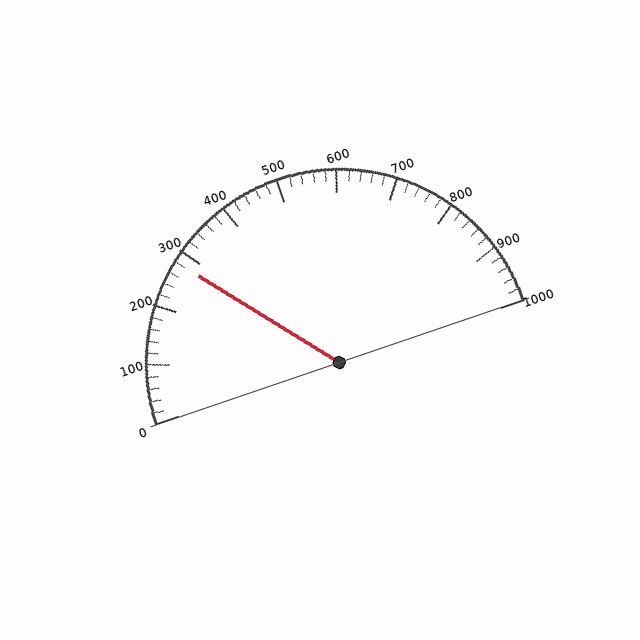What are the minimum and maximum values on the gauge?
The gauge ranges from 0 to 1000.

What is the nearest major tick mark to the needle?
The nearest major tick mark is 300.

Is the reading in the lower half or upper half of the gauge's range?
The reading is in the lower half of the range (0 to 1000).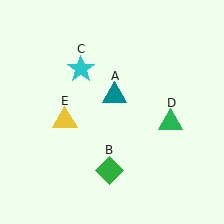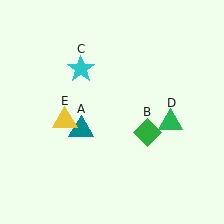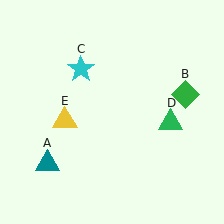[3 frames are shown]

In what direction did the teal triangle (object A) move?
The teal triangle (object A) moved down and to the left.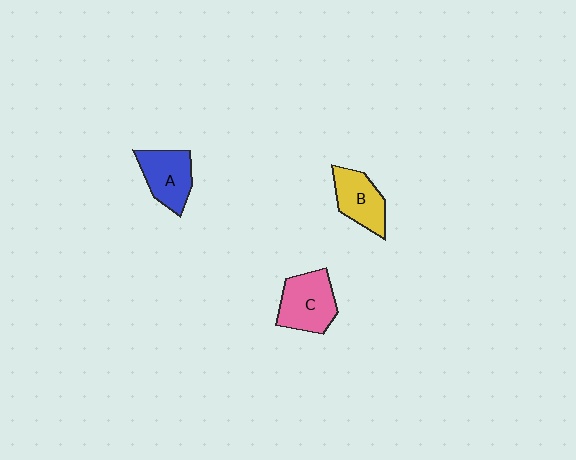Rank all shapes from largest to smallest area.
From largest to smallest: C (pink), A (blue), B (yellow).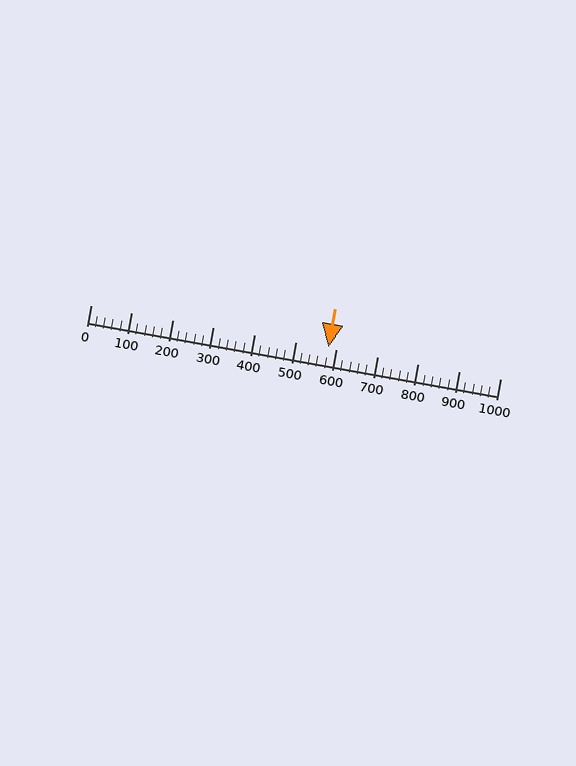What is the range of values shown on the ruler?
The ruler shows values from 0 to 1000.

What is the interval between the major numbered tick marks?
The major tick marks are spaced 100 units apart.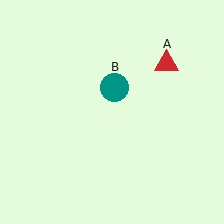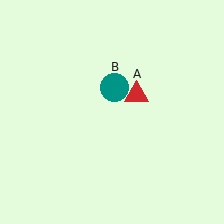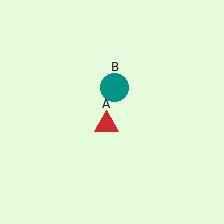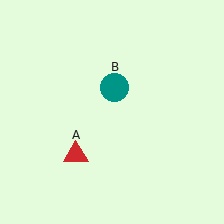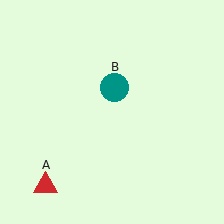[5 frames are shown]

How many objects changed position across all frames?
1 object changed position: red triangle (object A).